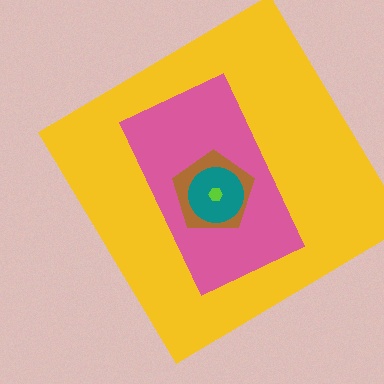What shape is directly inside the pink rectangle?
The brown pentagon.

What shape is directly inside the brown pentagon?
The teal circle.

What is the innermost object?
The lime hexagon.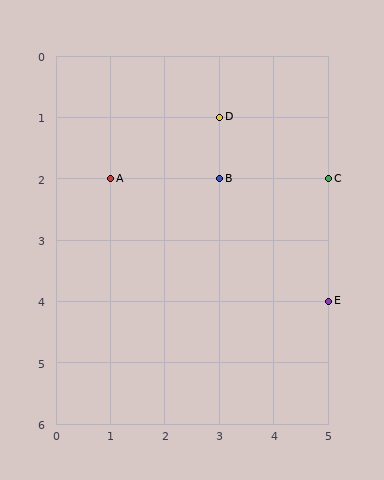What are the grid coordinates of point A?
Point A is at grid coordinates (1, 2).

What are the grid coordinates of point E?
Point E is at grid coordinates (5, 4).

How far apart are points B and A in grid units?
Points B and A are 2 columns apart.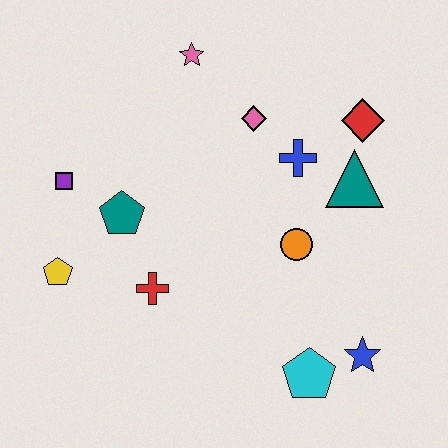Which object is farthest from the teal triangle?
The yellow pentagon is farthest from the teal triangle.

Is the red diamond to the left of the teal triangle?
No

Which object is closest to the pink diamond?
The blue cross is closest to the pink diamond.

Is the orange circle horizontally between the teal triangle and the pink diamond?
Yes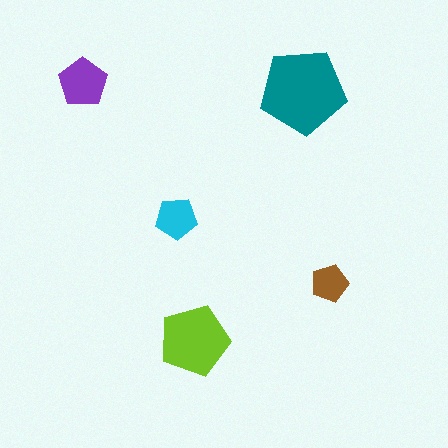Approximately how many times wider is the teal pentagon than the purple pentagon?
About 2 times wider.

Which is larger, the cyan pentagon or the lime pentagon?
The lime one.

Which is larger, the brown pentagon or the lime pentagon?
The lime one.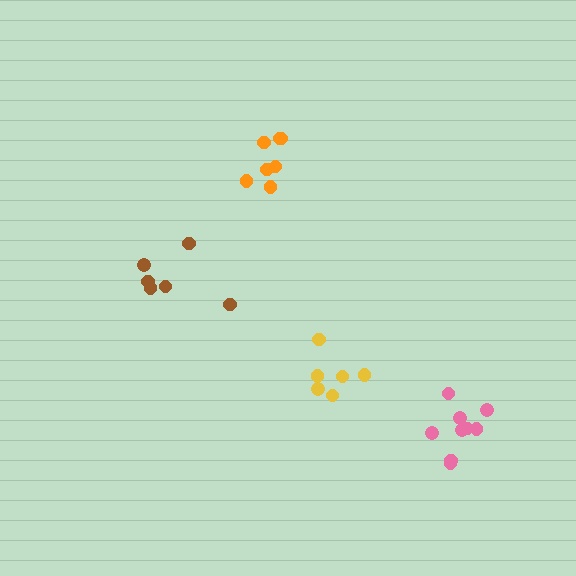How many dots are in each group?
Group 1: 7 dots, Group 2: 6 dots, Group 3: 9 dots, Group 4: 6 dots (28 total).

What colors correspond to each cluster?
The clusters are colored: orange, brown, pink, yellow.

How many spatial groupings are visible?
There are 4 spatial groupings.